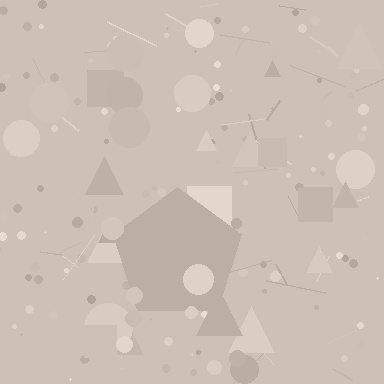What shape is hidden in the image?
A pentagon is hidden in the image.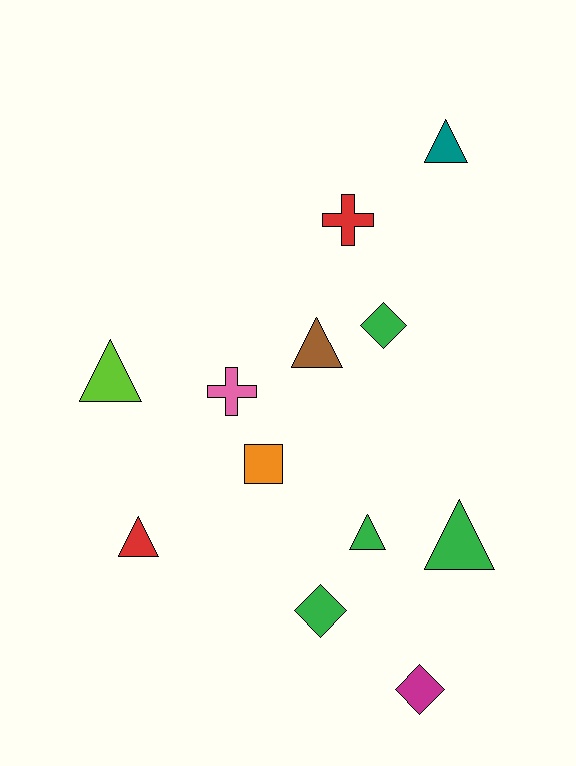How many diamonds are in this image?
There are 3 diamonds.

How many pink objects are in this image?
There is 1 pink object.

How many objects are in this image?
There are 12 objects.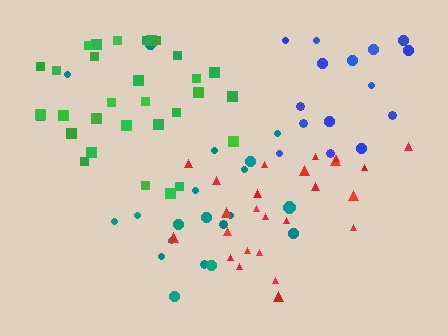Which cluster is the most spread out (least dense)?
Teal.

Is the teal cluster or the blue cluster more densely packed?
Blue.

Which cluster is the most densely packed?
Red.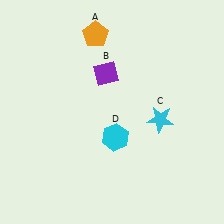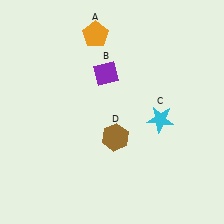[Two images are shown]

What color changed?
The hexagon (D) changed from cyan in Image 1 to brown in Image 2.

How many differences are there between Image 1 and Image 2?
There is 1 difference between the two images.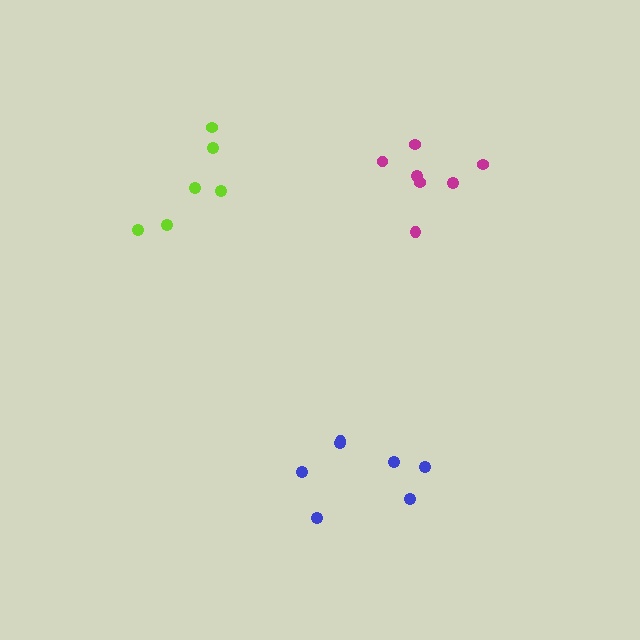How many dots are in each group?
Group 1: 7 dots, Group 2: 7 dots, Group 3: 6 dots (20 total).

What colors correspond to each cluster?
The clusters are colored: magenta, blue, lime.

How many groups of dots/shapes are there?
There are 3 groups.